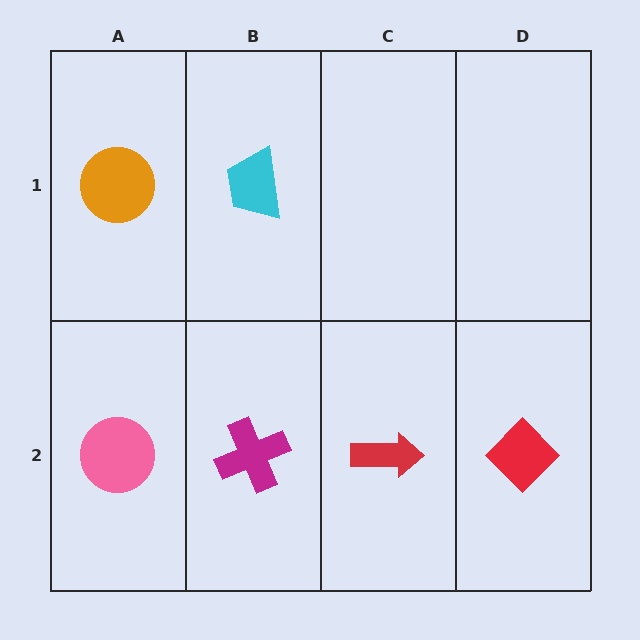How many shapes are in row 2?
4 shapes.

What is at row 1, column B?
A cyan trapezoid.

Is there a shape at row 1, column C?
No, that cell is empty.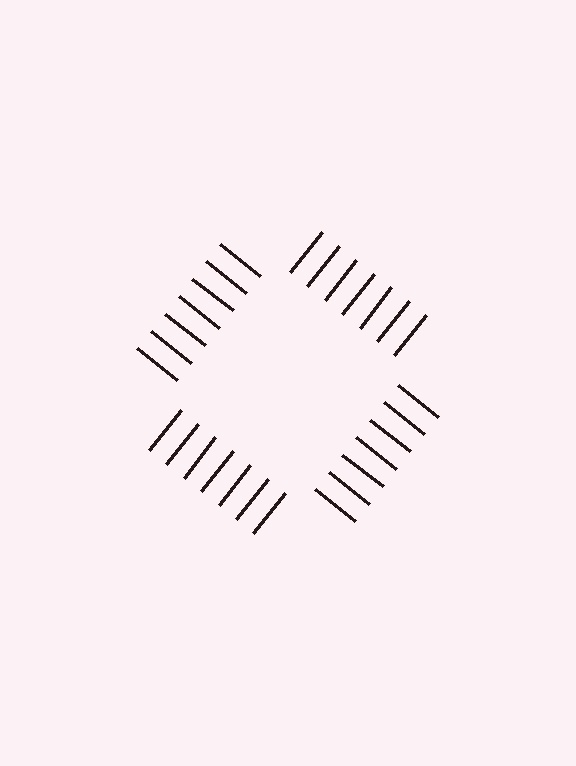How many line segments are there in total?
28 — 7 along each of the 4 edges.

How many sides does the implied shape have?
4 sides — the line-ends trace a square.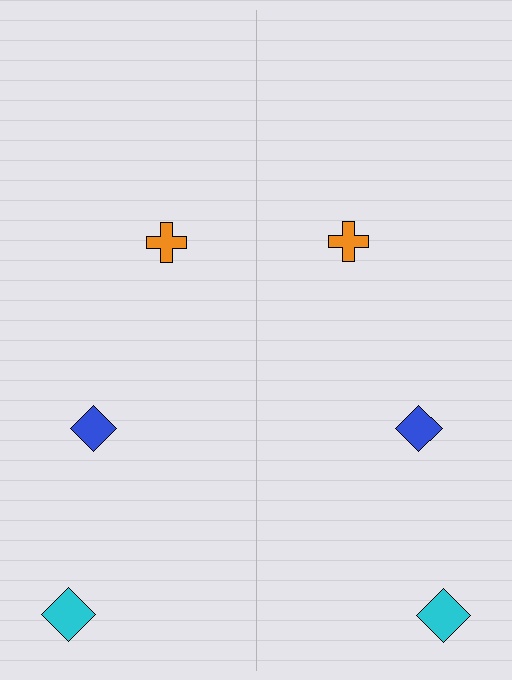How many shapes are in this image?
There are 6 shapes in this image.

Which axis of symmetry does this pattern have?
The pattern has a vertical axis of symmetry running through the center of the image.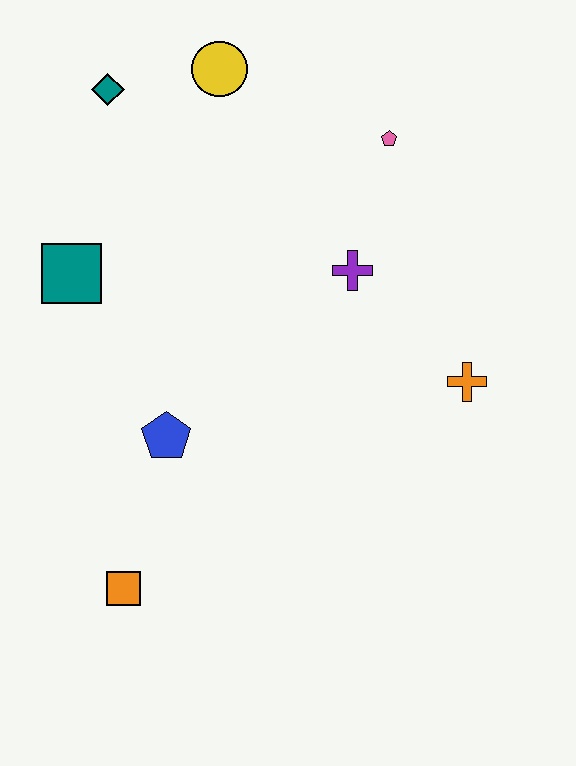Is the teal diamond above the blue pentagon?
Yes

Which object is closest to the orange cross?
The purple cross is closest to the orange cross.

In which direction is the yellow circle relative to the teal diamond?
The yellow circle is to the right of the teal diamond.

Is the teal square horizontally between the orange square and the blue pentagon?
No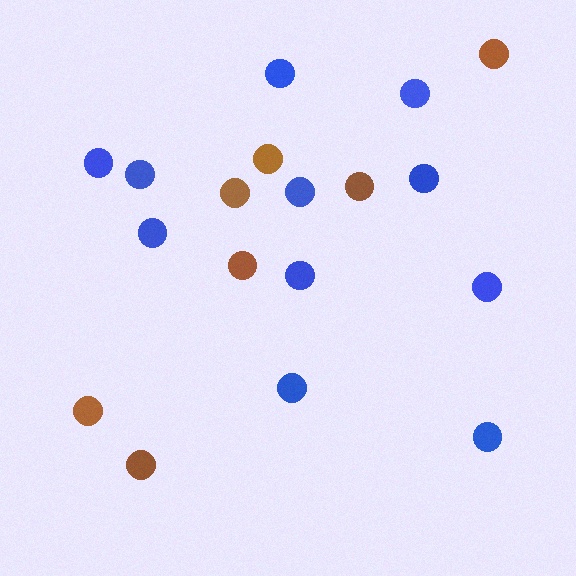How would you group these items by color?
There are 2 groups: one group of blue circles (11) and one group of brown circles (7).